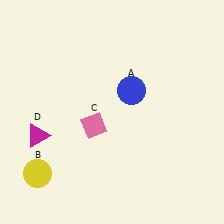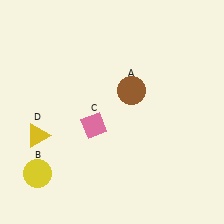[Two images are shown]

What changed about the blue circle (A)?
In Image 1, A is blue. In Image 2, it changed to brown.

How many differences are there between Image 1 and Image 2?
There are 2 differences between the two images.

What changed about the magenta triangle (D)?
In Image 1, D is magenta. In Image 2, it changed to yellow.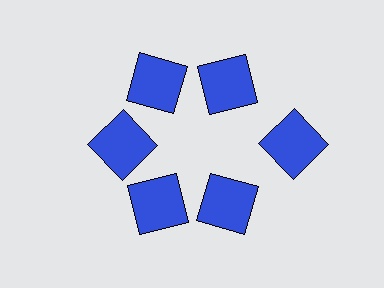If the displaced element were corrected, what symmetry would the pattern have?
It would have 6-fold rotational symmetry — the pattern would map onto itself every 60 degrees.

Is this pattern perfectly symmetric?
No. The 6 blue squares are arranged in a ring, but one element near the 3 o'clock position is pushed outward from the center, breaking the 6-fold rotational symmetry.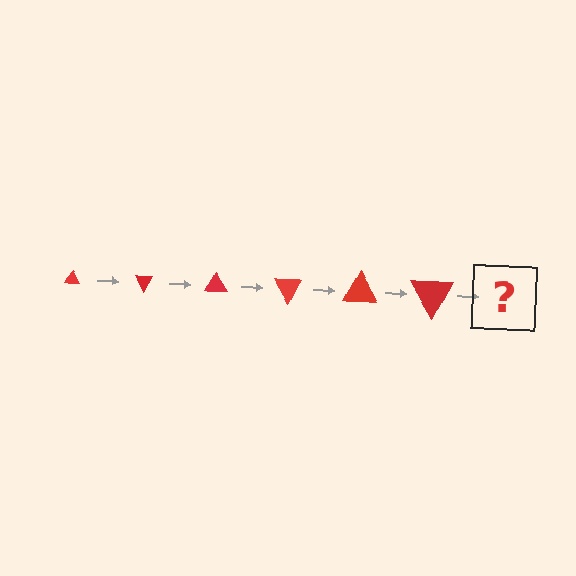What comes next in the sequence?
The next element should be a triangle, larger than the previous one and rotated 360 degrees from the start.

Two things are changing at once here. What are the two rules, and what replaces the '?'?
The two rules are that the triangle grows larger each step and it rotates 60 degrees each step. The '?' should be a triangle, larger than the previous one and rotated 360 degrees from the start.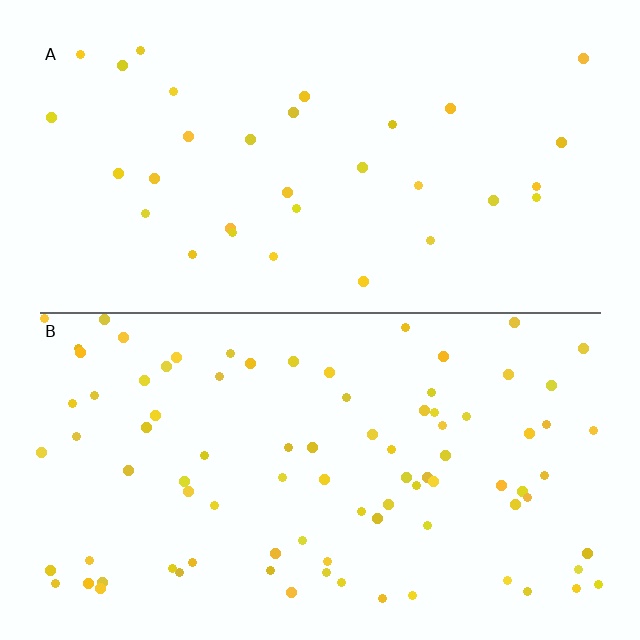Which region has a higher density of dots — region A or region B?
B (the bottom).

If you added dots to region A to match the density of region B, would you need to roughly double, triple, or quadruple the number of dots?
Approximately triple.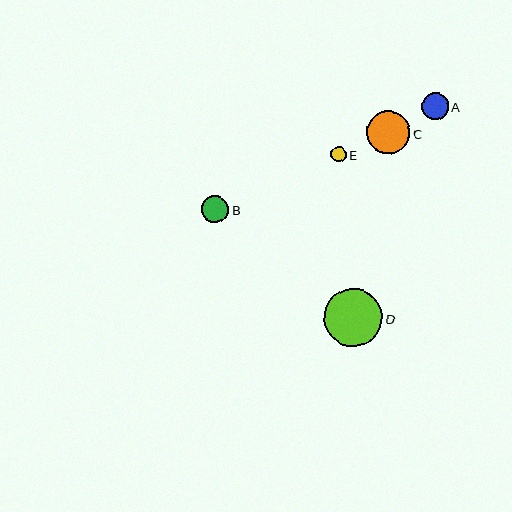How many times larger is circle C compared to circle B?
Circle C is approximately 1.6 times the size of circle B.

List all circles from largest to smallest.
From largest to smallest: D, C, B, A, E.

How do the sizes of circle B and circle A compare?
Circle B and circle A are approximately the same size.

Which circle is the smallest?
Circle E is the smallest with a size of approximately 15 pixels.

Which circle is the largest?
Circle D is the largest with a size of approximately 58 pixels.